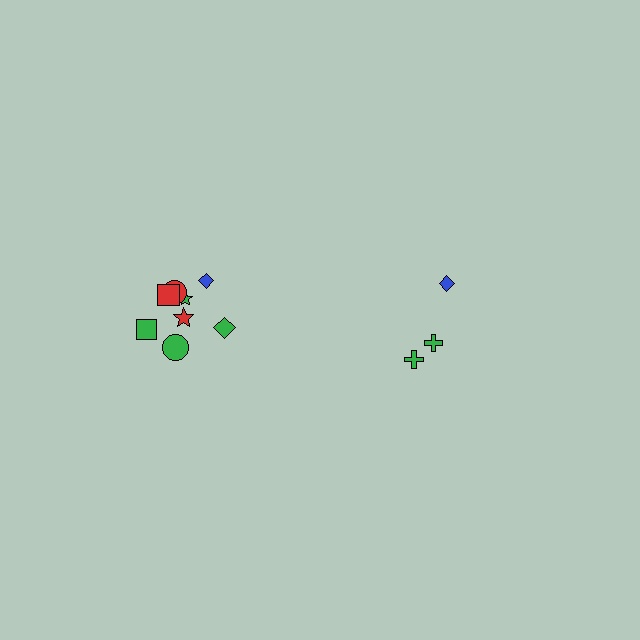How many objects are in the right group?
There are 3 objects.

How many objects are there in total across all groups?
There are 11 objects.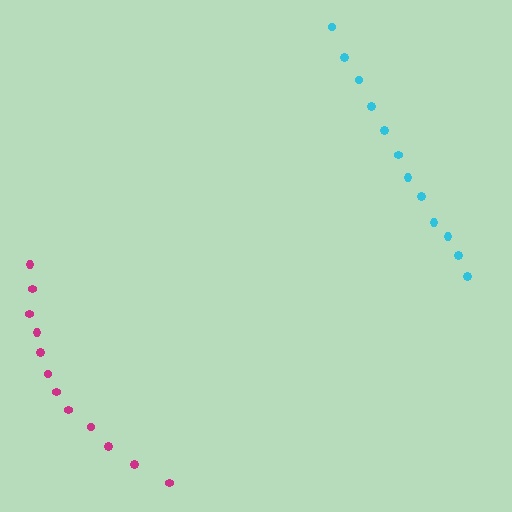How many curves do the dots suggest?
There are 2 distinct paths.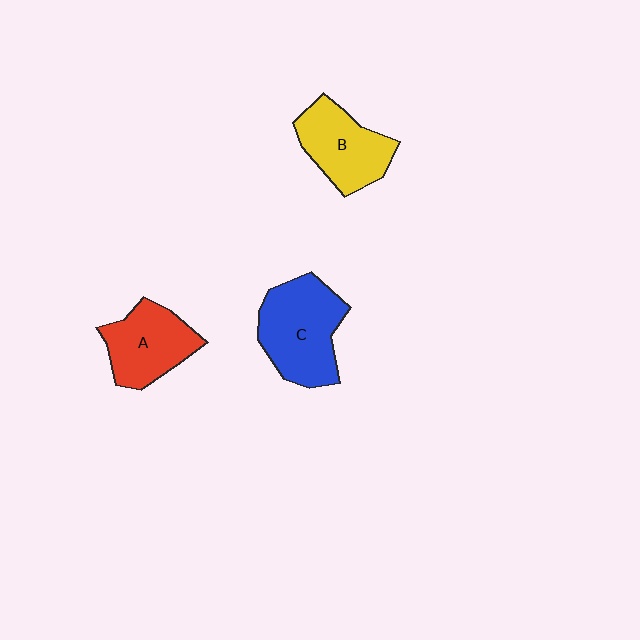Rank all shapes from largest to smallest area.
From largest to smallest: C (blue), B (yellow), A (red).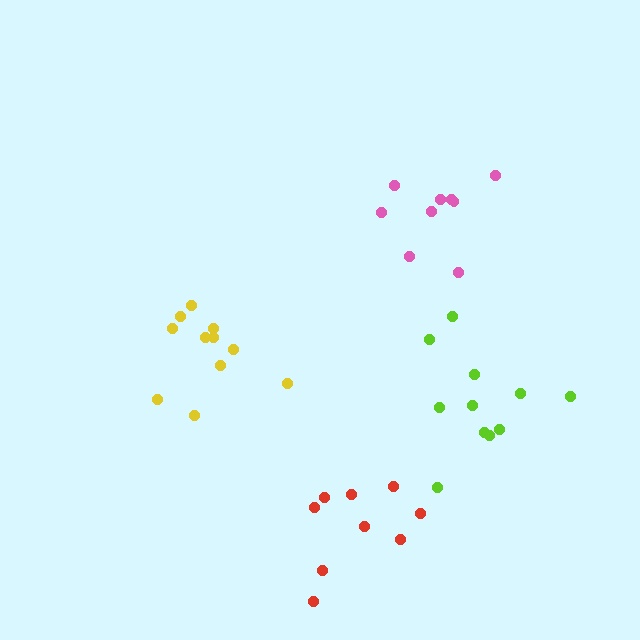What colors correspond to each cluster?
The clusters are colored: lime, red, pink, yellow.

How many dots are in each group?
Group 1: 11 dots, Group 2: 9 dots, Group 3: 9 dots, Group 4: 11 dots (40 total).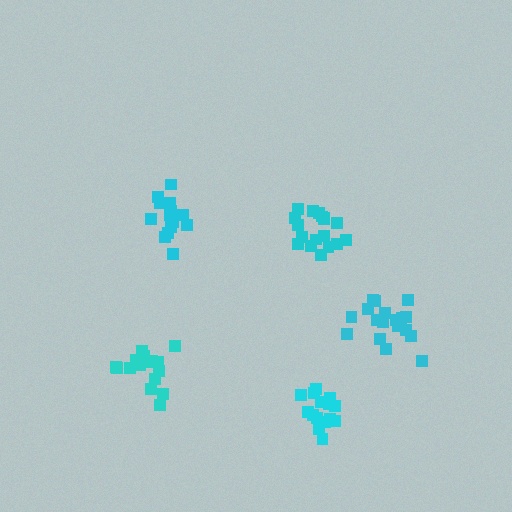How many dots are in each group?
Group 1: 18 dots, Group 2: 14 dots, Group 3: 17 dots, Group 4: 16 dots, Group 5: 19 dots (84 total).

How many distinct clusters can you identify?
There are 5 distinct clusters.